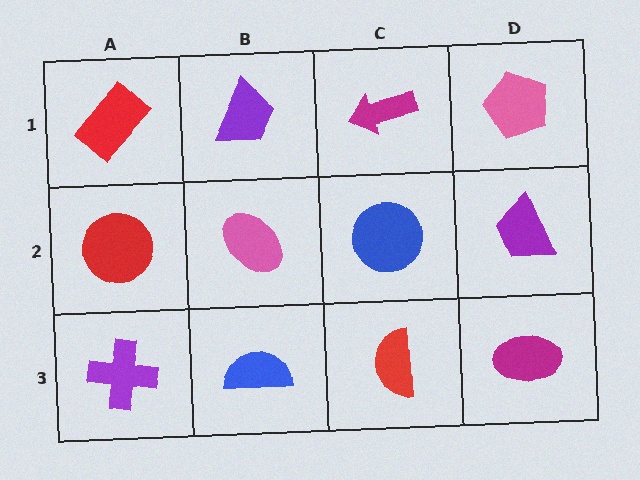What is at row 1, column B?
A purple trapezoid.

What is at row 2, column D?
A purple trapezoid.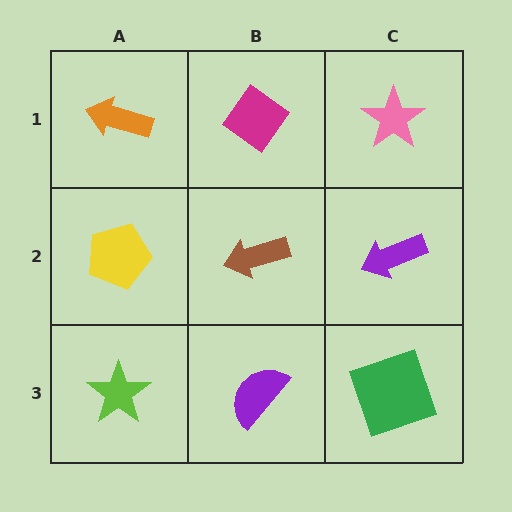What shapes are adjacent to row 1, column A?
A yellow pentagon (row 2, column A), a magenta diamond (row 1, column B).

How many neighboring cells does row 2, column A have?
3.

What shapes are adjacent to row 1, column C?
A purple arrow (row 2, column C), a magenta diamond (row 1, column B).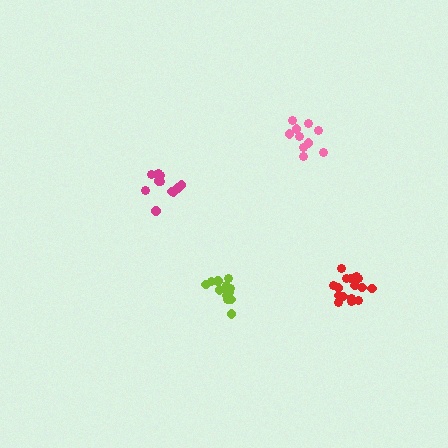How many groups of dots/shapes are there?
There are 4 groups.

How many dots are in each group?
Group 1: 10 dots, Group 2: 14 dots, Group 3: 12 dots, Group 4: 16 dots (52 total).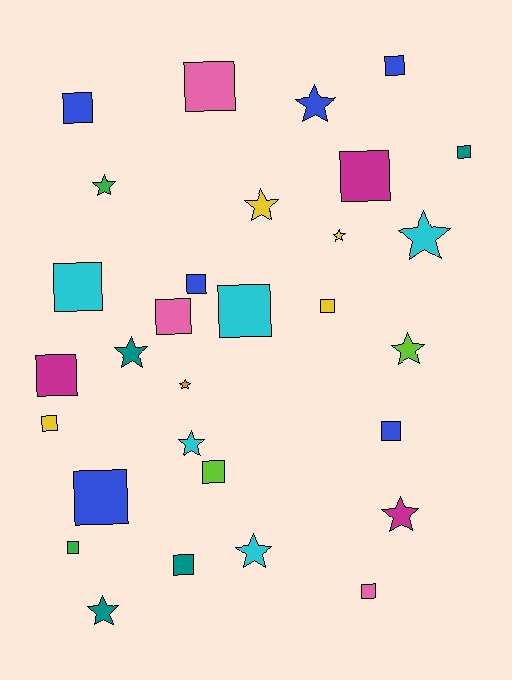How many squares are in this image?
There are 18 squares.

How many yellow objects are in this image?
There are 4 yellow objects.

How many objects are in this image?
There are 30 objects.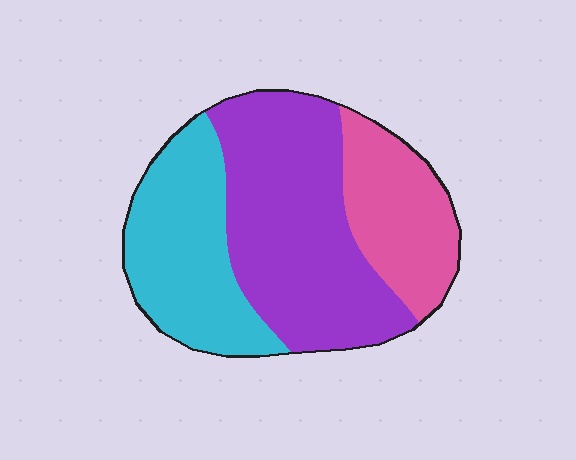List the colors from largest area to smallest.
From largest to smallest: purple, cyan, pink.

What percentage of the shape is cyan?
Cyan covers 31% of the shape.